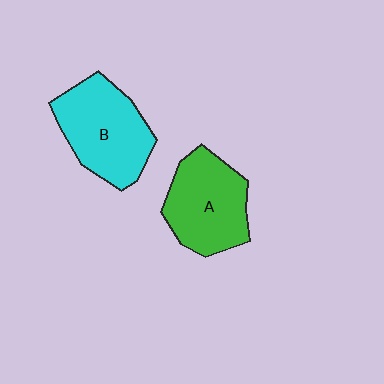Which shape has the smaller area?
Shape A (green).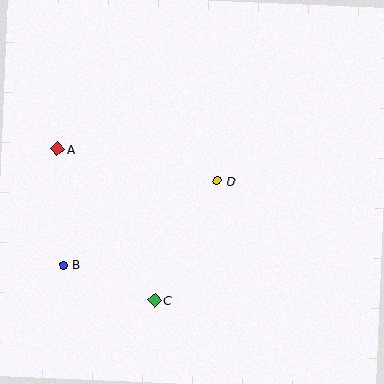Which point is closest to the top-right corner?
Point D is closest to the top-right corner.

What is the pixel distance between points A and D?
The distance between A and D is 163 pixels.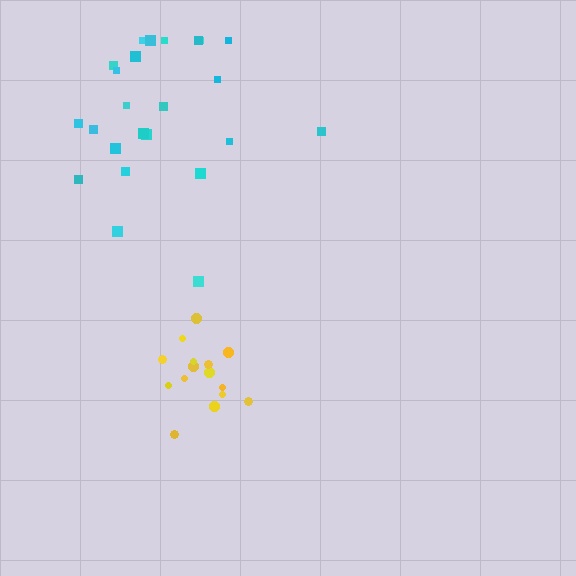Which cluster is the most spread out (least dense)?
Cyan.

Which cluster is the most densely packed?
Yellow.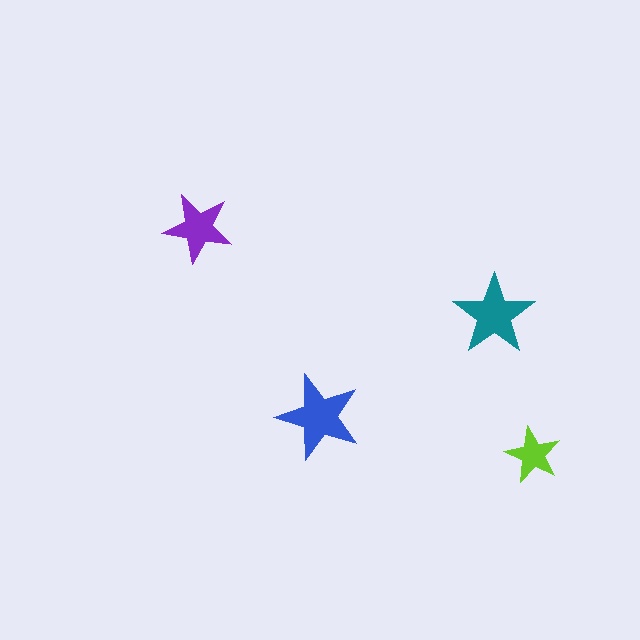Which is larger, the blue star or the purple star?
The blue one.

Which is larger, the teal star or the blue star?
The blue one.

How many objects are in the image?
There are 4 objects in the image.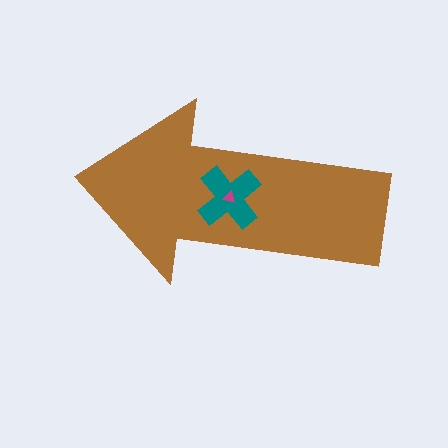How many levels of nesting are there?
3.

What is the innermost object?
The magenta triangle.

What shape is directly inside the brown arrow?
The teal cross.